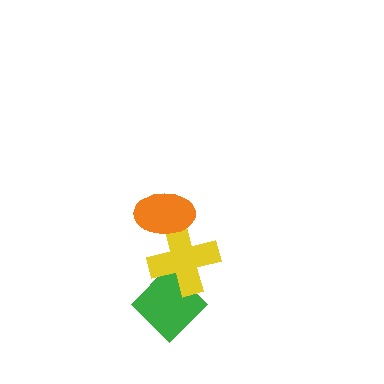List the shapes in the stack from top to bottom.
From top to bottom: the orange ellipse, the yellow cross, the green diamond.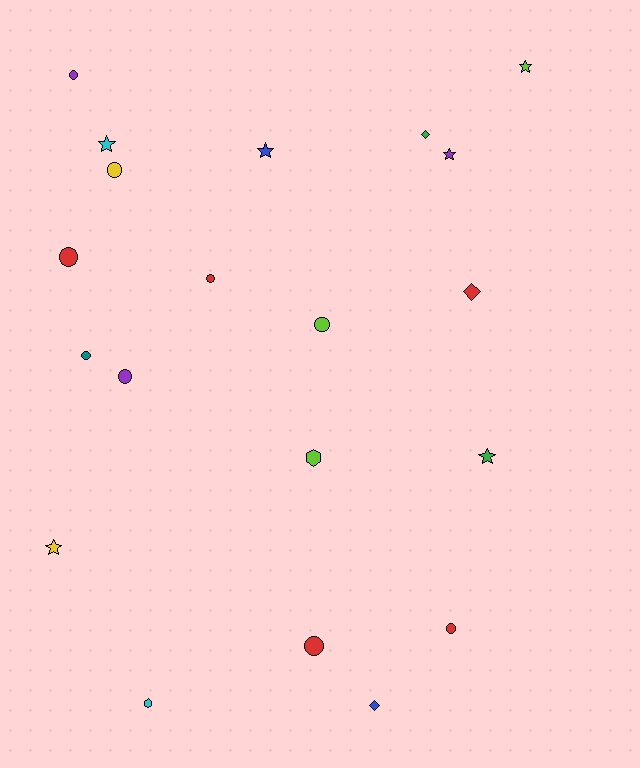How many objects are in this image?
There are 20 objects.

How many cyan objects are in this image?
There are 2 cyan objects.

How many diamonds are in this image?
There are 3 diamonds.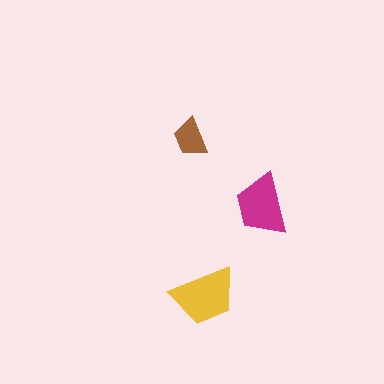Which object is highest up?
The brown trapezoid is topmost.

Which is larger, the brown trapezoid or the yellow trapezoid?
The yellow one.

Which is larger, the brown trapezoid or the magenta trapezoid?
The magenta one.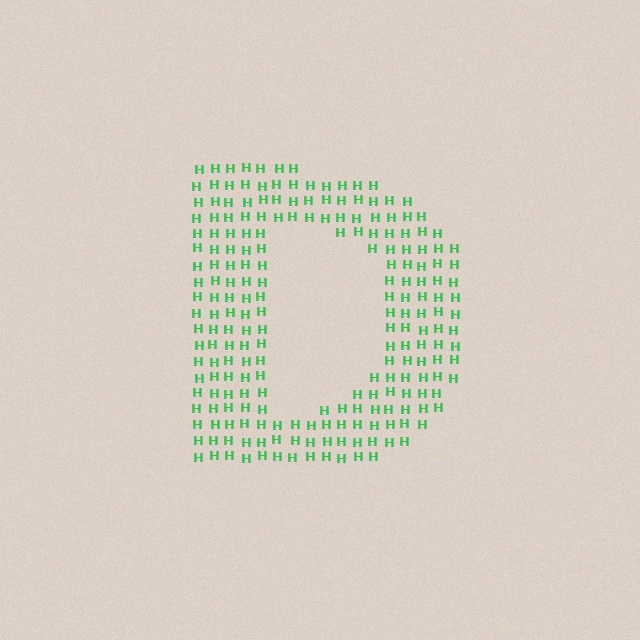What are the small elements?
The small elements are letter H's.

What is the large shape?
The large shape is the letter D.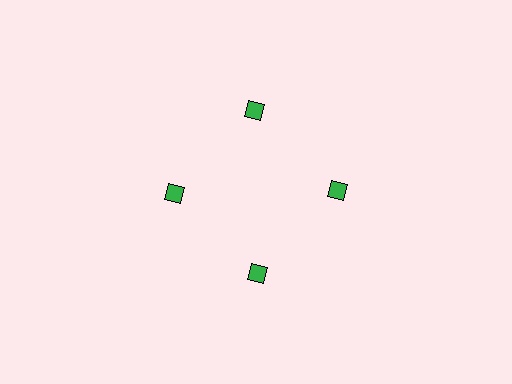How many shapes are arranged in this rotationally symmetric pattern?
There are 4 shapes, arranged in 4 groups of 1.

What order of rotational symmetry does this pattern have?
This pattern has 4-fold rotational symmetry.